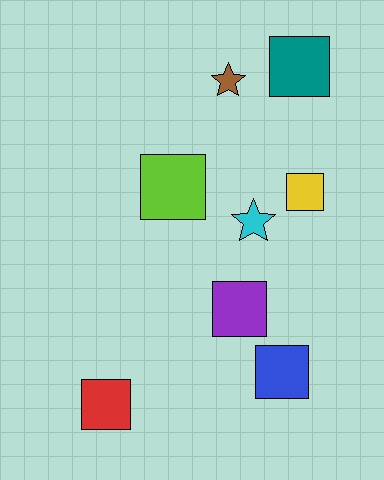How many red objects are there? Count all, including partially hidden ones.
There is 1 red object.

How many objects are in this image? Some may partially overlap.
There are 8 objects.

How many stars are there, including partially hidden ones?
There are 2 stars.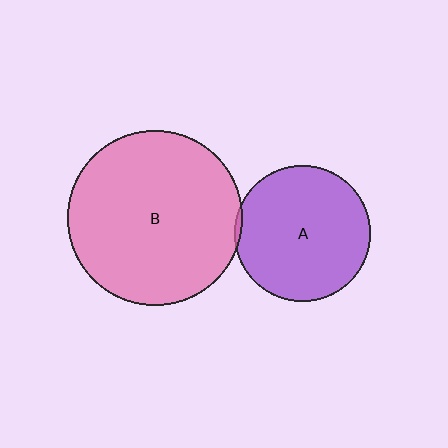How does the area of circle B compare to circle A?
Approximately 1.7 times.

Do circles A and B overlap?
Yes.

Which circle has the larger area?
Circle B (pink).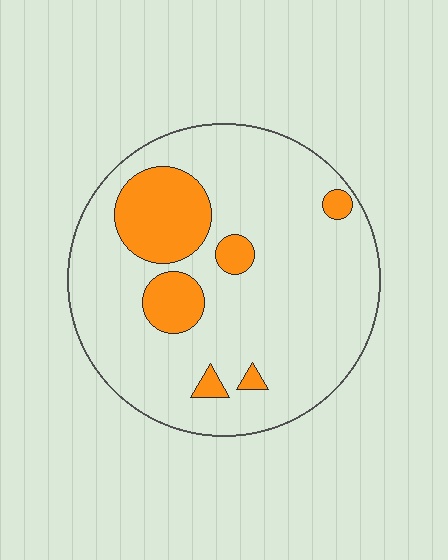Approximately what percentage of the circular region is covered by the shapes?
Approximately 20%.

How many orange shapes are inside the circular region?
6.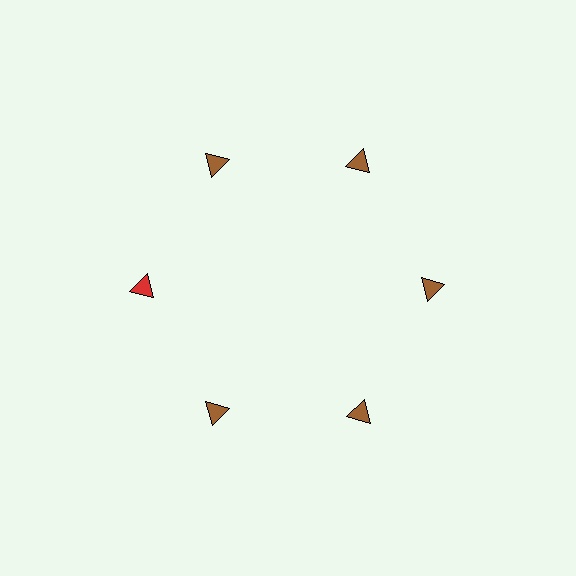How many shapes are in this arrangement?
There are 6 shapes arranged in a ring pattern.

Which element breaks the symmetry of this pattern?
The red triangle at roughly the 9 o'clock position breaks the symmetry. All other shapes are brown triangles.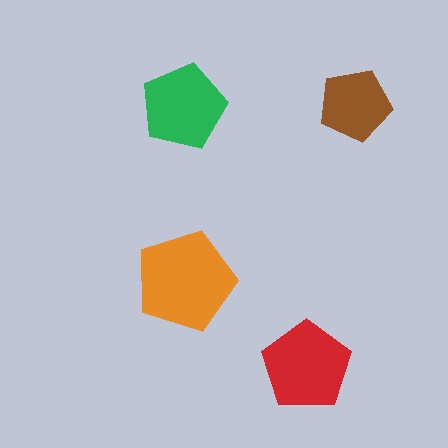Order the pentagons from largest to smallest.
the orange one, the red one, the green one, the brown one.